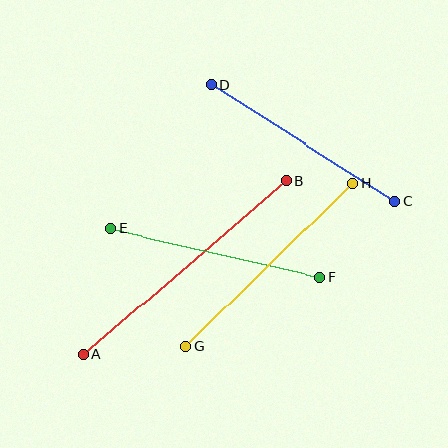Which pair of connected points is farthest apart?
Points A and B are farthest apart.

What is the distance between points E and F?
The distance is approximately 214 pixels.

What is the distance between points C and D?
The distance is approximately 217 pixels.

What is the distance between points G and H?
The distance is approximately 233 pixels.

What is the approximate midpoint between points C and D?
The midpoint is at approximately (303, 143) pixels.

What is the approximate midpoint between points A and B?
The midpoint is at approximately (185, 268) pixels.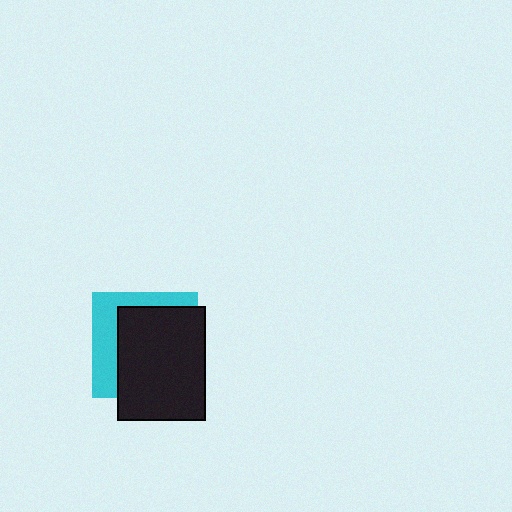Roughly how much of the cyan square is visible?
A small part of it is visible (roughly 34%).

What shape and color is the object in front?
The object in front is a black rectangle.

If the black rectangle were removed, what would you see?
You would see the complete cyan square.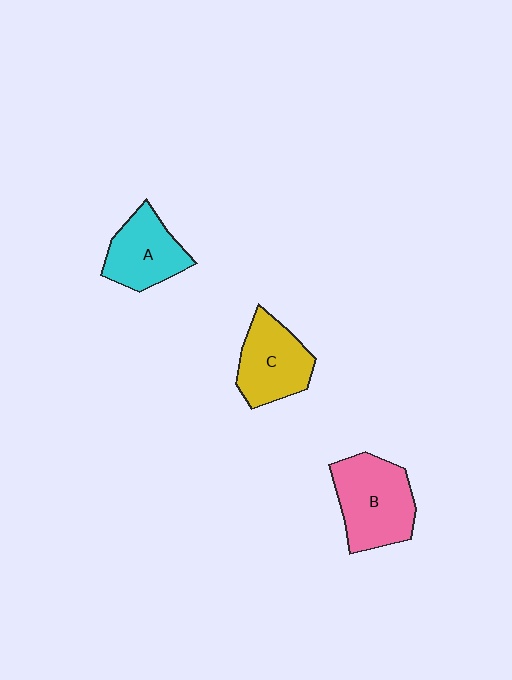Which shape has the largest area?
Shape B (pink).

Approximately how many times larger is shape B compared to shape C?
Approximately 1.2 times.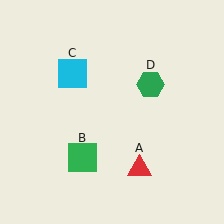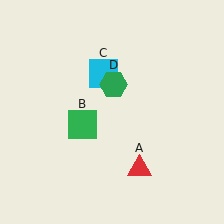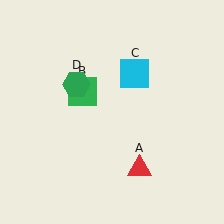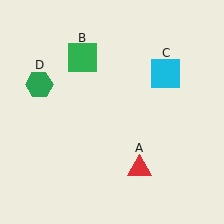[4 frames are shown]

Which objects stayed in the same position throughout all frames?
Red triangle (object A) remained stationary.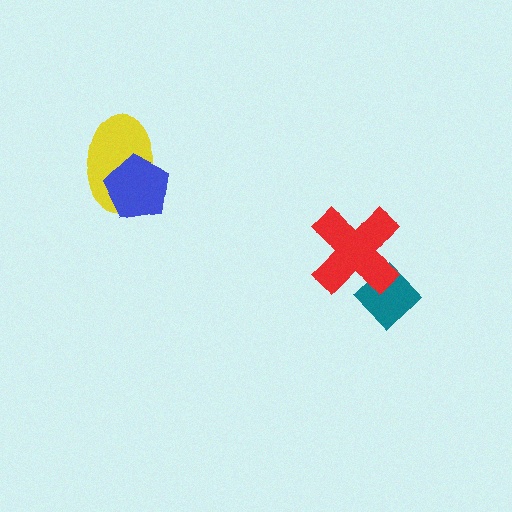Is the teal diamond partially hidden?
Yes, it is partially covered by another shape.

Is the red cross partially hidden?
No, no other shape covers it.